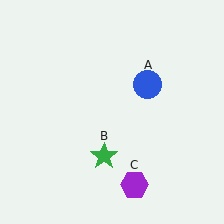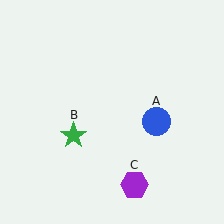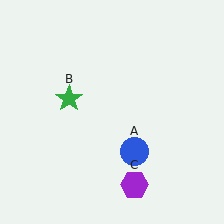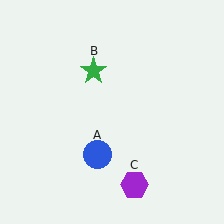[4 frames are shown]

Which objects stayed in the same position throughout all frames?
Purple hexagon (object C) remained stationary.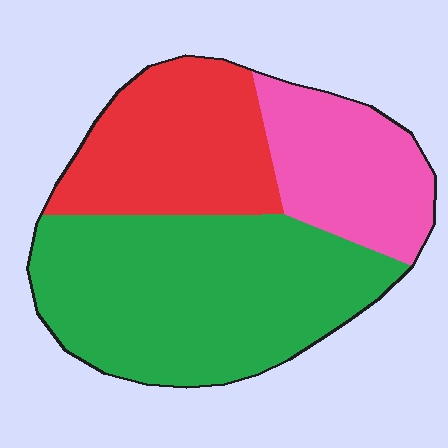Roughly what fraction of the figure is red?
Red covers about 30% of the figure.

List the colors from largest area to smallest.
From largest to smallest: green, red, pink.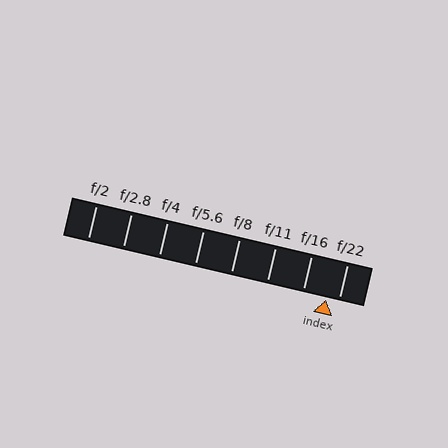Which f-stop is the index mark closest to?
The index mark is closest to f/22.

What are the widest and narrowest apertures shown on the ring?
The widest aperture shown is f/2 and the narrowest is f/22.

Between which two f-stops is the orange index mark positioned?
The index mark is between f/16 and f/22.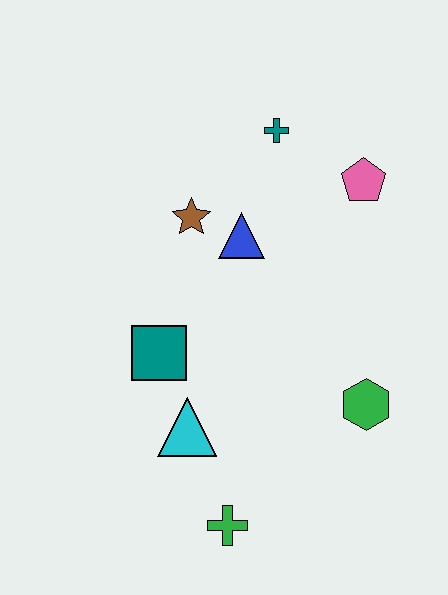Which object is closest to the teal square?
The cyan triangle is closest to the teal square.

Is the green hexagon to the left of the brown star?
No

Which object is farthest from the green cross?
The teal cross is farthest from the green cross.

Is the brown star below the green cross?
No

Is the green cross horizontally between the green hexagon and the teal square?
Yes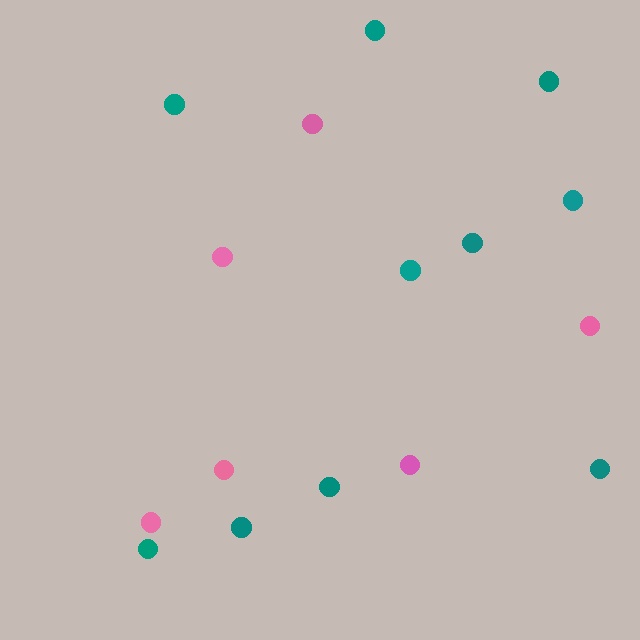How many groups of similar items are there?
There are 2 groups: one group of teal circles (10) and one group of pink circles (6).